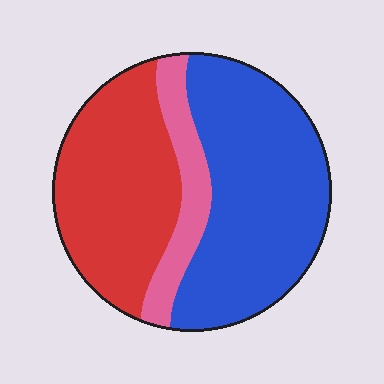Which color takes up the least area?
Pink, at roughly 15%.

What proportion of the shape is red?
Red takes up about three eighths (3/8) of the shape.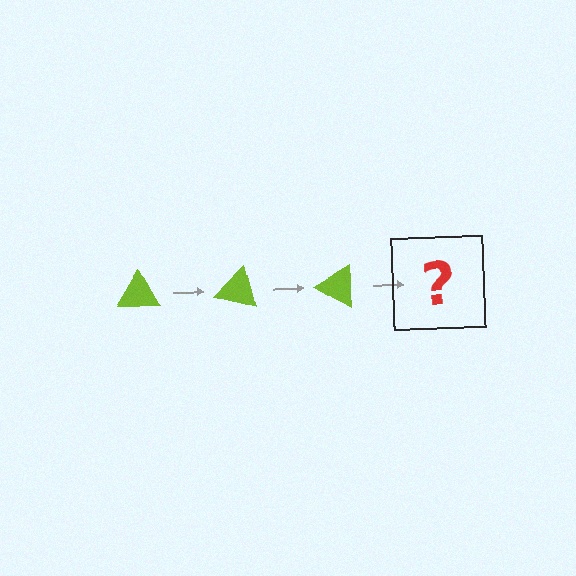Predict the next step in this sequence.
The next step is a lime triangle rotated 45 degrees.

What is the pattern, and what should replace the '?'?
The pattern is that the triangle rotates 15 degrees each step. The '?' should be a lime triangle rotated 45 degrees.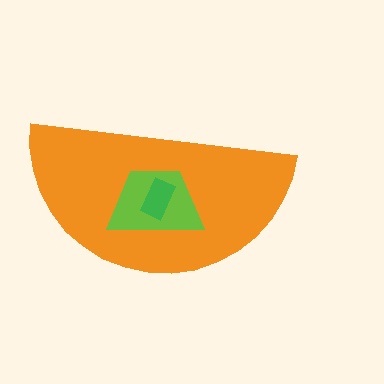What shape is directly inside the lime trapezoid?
The green rectangle.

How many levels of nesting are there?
3.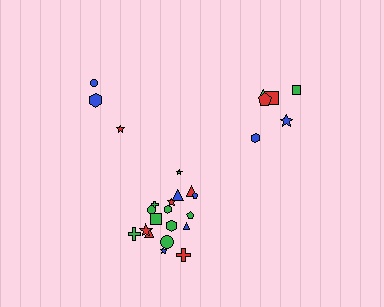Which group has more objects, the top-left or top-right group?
The top-right group.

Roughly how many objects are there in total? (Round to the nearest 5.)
Roughly 25 objects in total.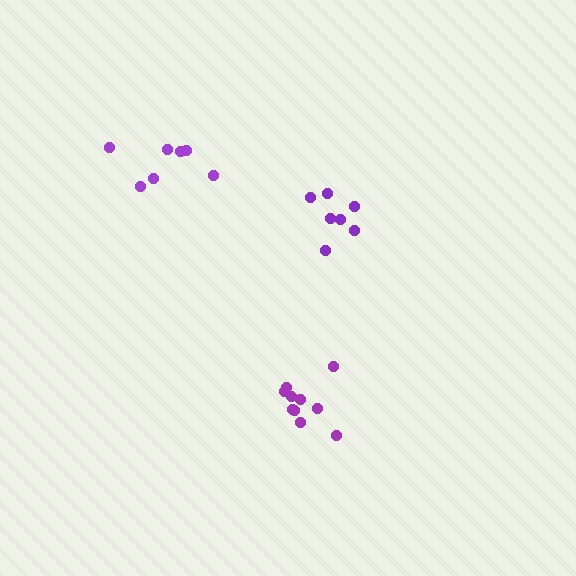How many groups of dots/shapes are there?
There are 3 groups.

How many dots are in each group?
Group 1: 10 dots, Group 2: 7 dots, Group 3: 7 dots (24 total).